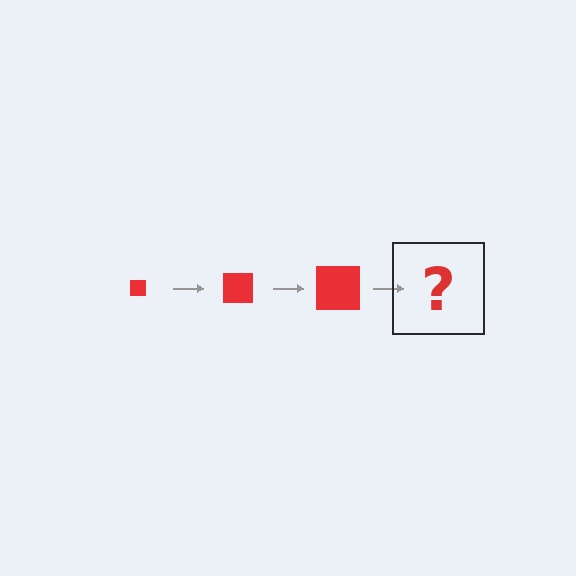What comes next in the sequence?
The next element should be a red square, larger than the previous one.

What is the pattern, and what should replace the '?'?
The pattern is that the square gets progressively larger each step. The '?' should be a red square, larger than the previous one.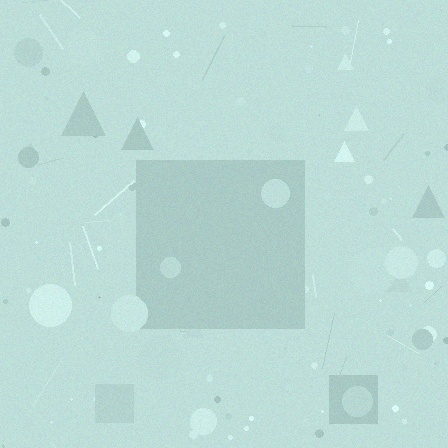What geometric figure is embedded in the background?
A square is embedded in the background.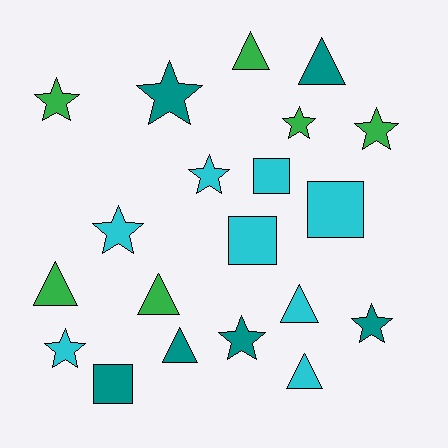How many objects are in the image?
There are 20 objects.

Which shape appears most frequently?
Star, with 9 objects.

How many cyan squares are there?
There are 3 cyan squares.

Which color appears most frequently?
Cyan, with 8 objects.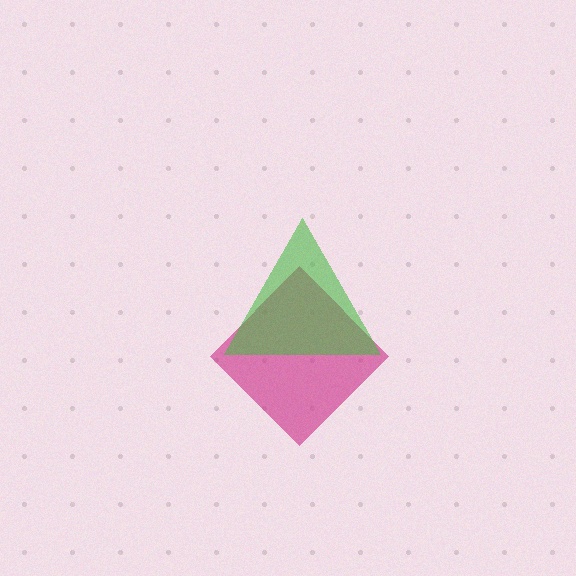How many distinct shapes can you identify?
There are 2 distinct shapes: a magenta diamond, a green triangle.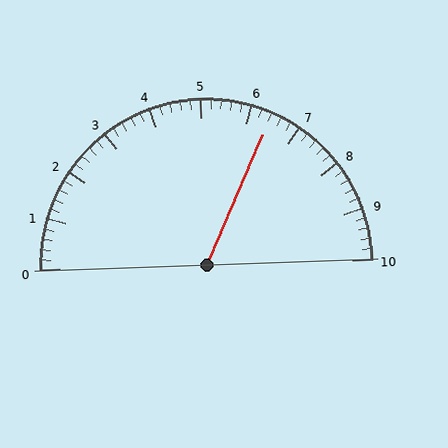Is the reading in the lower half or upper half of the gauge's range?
The reading is in the upper half of the range (0 to 10).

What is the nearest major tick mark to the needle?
The nearest major tick mark is 6.